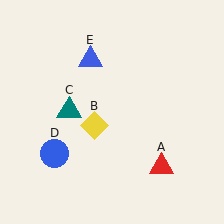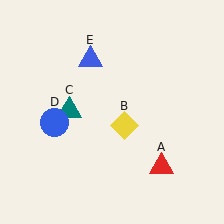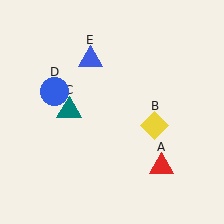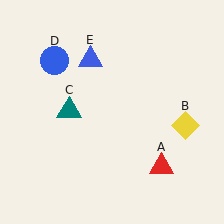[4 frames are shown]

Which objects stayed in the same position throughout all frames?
Red triangle (object A) and teal triangle (object C) and blue triangle (object E) remained stationary.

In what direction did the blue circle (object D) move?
The blue circle (object D) moved up.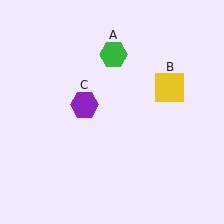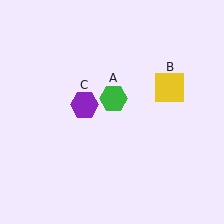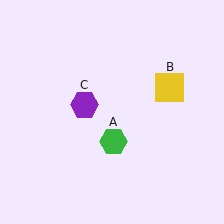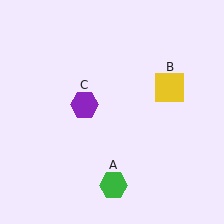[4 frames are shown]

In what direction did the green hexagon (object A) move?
The green hexagon (object A) moved down.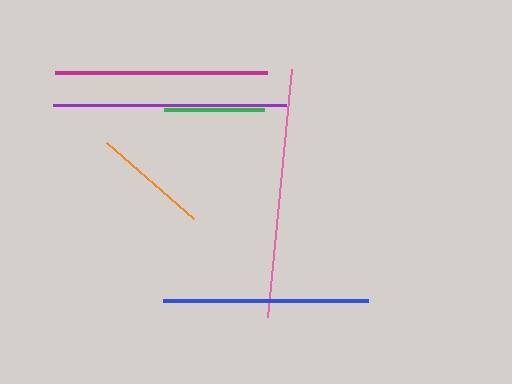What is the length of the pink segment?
The pink segment is approximately 250 pixels long.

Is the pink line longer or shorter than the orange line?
The pink line is longer than the orange line.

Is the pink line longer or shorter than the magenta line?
The pink line is longer than the magenta line.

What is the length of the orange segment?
The orange segment is approximately 116 pixels long.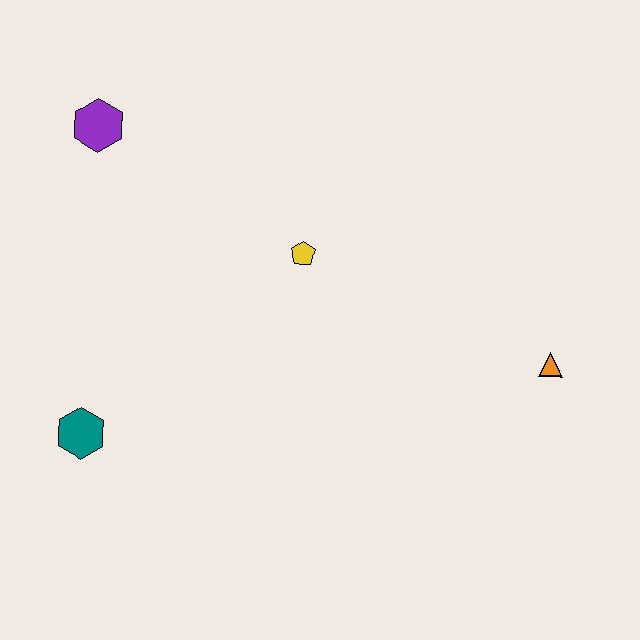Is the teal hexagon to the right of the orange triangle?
No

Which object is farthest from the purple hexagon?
The orange triangle is farthest from the purple hexagon.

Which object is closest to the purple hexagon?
The yellow pentagon is closest to the purple hexagon.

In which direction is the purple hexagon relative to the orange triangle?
The purple hexagon is to the left of the orange triangle.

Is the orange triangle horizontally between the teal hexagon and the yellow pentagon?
No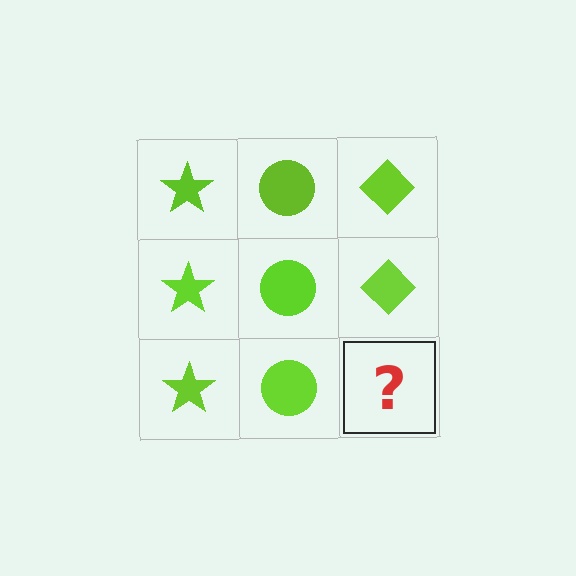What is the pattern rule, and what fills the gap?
The rule is that each column has a consistent shape. The gap should be filled with a lime diamond.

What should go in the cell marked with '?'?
The missing cell should contain a lime diamond.